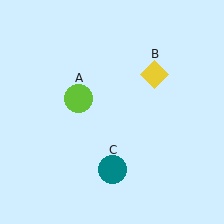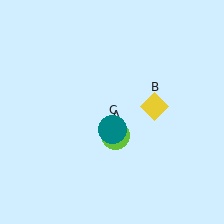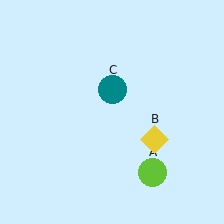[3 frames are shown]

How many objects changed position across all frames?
3 objects changed position: lime circle (object A), yellow diamond (object B), teal circle (object C).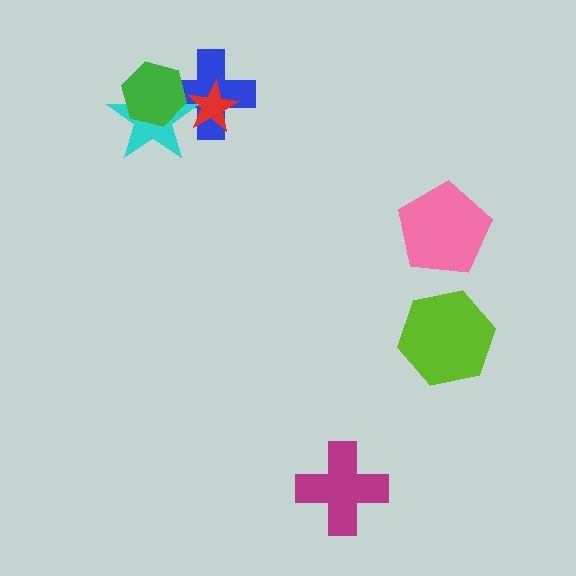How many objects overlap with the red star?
2 objects overlap with the red star.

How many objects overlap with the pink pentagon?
0 objects overlap with the pink pentagon.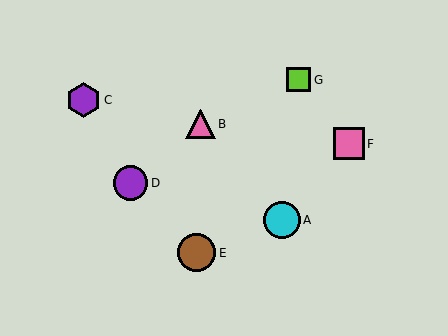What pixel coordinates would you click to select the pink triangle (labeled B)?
Click at (200, 124) to select the pink triangle B.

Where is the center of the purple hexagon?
The center of the purple hexagon is at (84, 100).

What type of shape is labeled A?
Shape A is a cyan circle.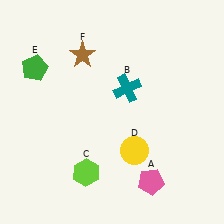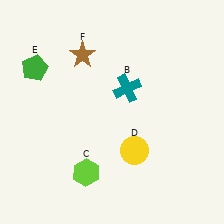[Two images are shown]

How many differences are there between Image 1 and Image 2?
There is 1 difference between the two images.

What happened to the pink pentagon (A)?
The pink pentagon (A) was removed in Image 2. It was in the bottom-right area of Image 1.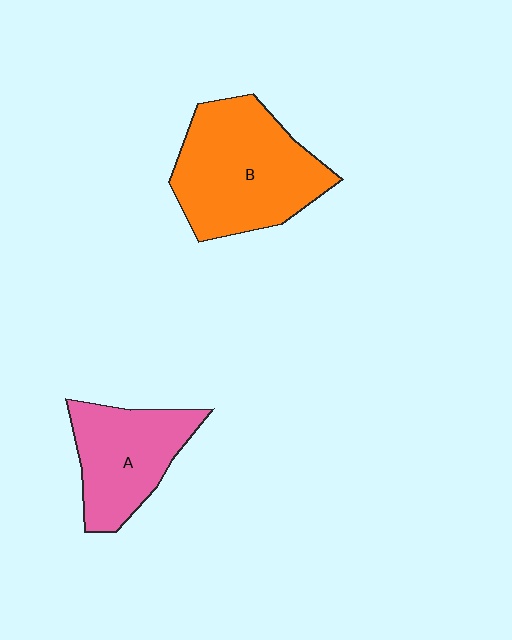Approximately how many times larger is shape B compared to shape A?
Approximately 1.4 times.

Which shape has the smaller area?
Shape A (pink).